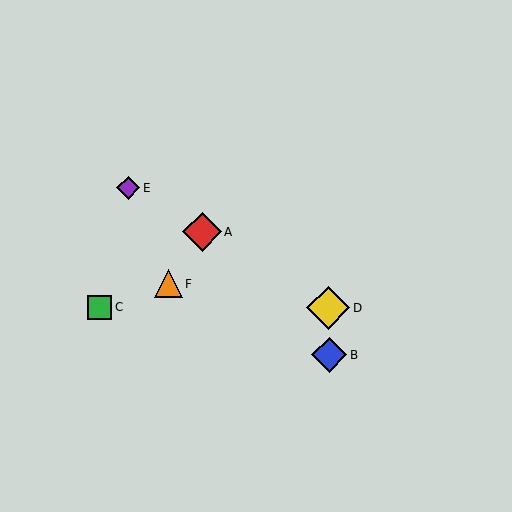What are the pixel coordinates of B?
Object B is at (329, 355).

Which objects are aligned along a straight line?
Objects A, D, E are aligned along a straight line.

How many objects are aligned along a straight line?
3 objects (A, D, E) are aligned along a straight line.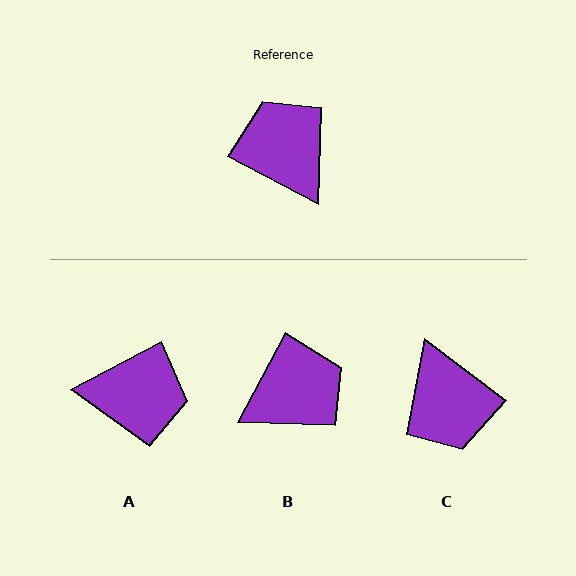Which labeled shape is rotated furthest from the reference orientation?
C, about 171 degrees away.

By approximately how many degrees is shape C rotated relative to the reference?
Approximately 171 degrees counter-clockwise.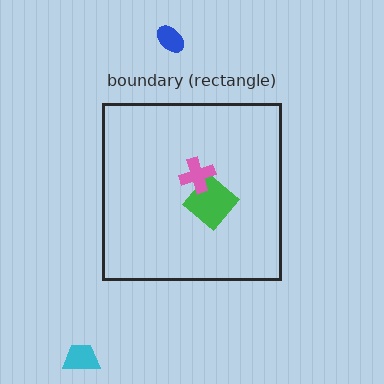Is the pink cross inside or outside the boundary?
Inside.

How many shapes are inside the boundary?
2 inside, 2 outside.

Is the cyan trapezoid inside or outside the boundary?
Outside.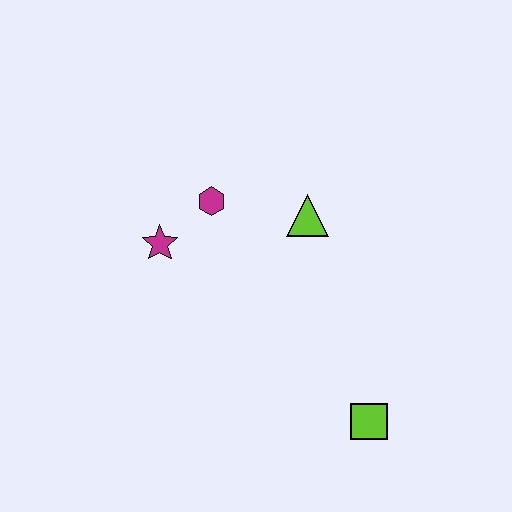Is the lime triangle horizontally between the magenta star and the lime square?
Yes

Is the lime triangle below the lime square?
No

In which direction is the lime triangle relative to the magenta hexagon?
The lime triangle is to the right of the magenta hexagon.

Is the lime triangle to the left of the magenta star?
No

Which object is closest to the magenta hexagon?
The magenta star is closest to the magenta hexagon.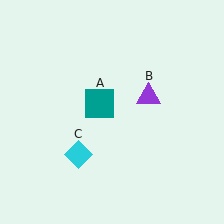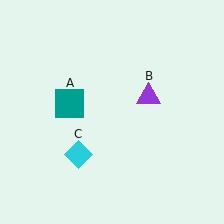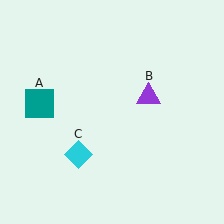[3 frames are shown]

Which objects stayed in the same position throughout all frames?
Purple triangle (object B) and cyan diamond (object C) remained stationary.